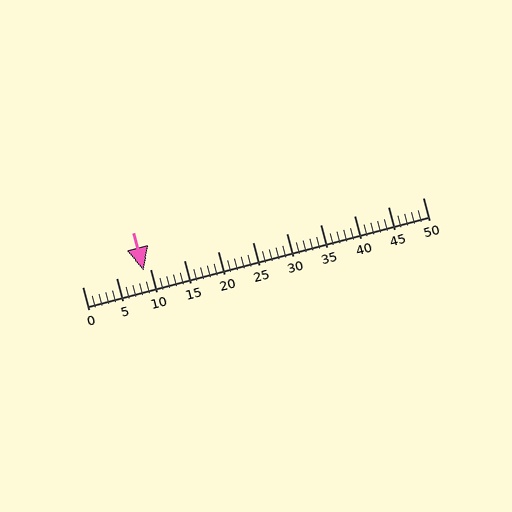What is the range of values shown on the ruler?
The ruler shows values from 0 to 50.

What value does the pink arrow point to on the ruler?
The pink arrow points to approximately 9.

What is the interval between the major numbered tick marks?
The major tick marks are spaced 5 units apart.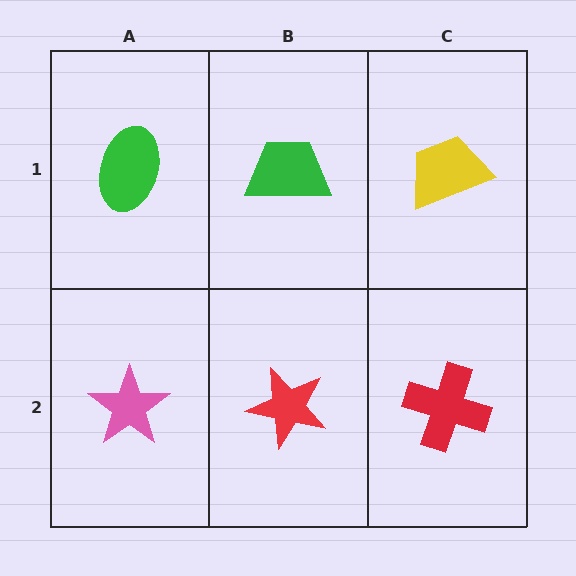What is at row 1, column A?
A green ellipse.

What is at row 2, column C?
A red cross.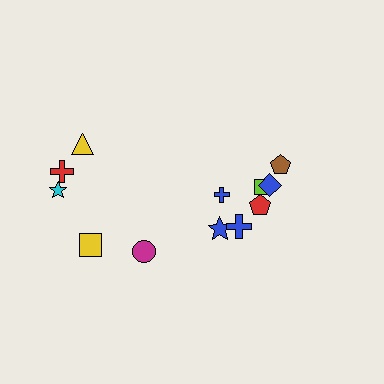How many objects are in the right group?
There are 7 objects.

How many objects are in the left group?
There are 5 objects.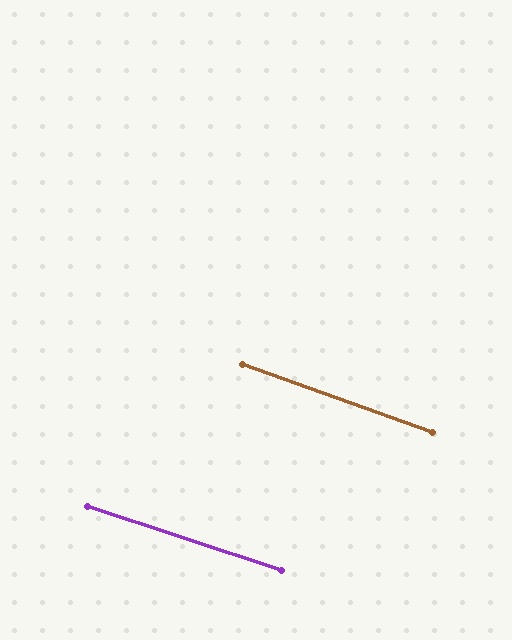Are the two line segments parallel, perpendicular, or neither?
Parallel — their directions differ by only 1.3°.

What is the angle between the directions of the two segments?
Approximately 1 degree.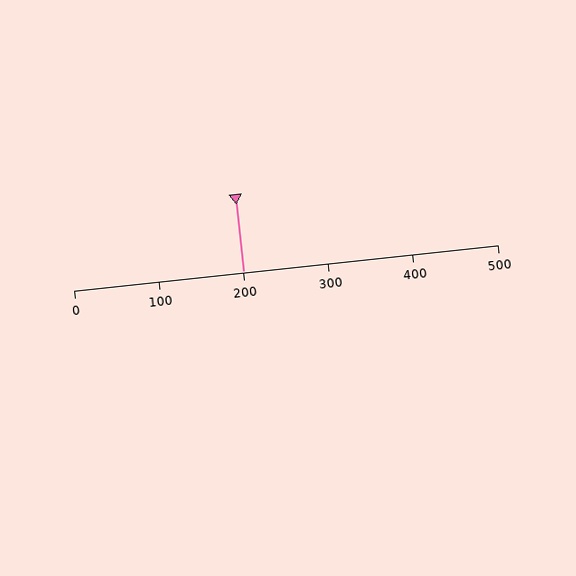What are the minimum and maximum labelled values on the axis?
The axis runs from 0 to 500.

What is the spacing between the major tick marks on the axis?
The major ticks are spaced 100 apart.